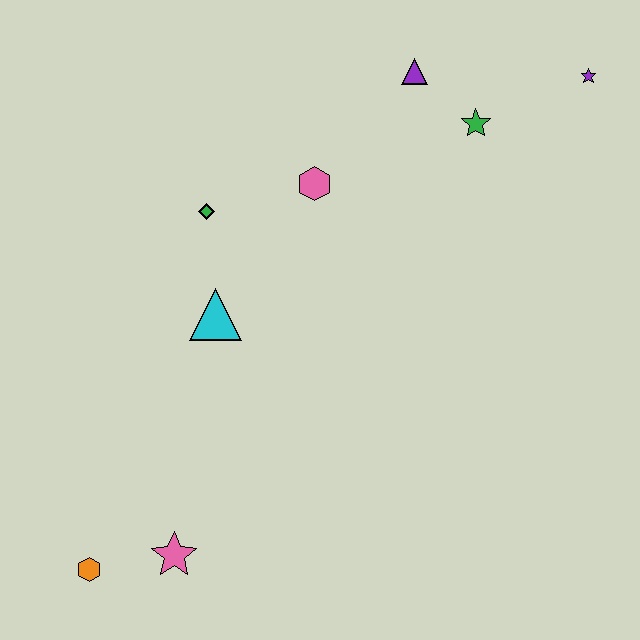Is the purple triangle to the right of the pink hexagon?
Yes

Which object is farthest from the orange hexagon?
The purple star is farthest from the orange hexagon.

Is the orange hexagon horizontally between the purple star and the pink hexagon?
No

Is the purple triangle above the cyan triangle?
Yes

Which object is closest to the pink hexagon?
The green diamond is closest to the pink hexagon.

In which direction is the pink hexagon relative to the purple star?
The pink hexagon is to the left of the purple star.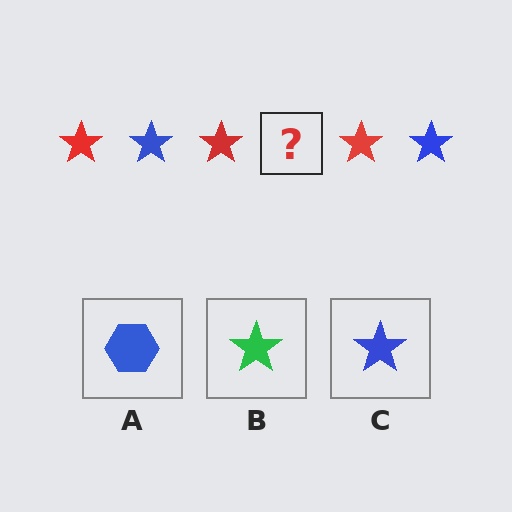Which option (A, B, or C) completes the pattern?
C.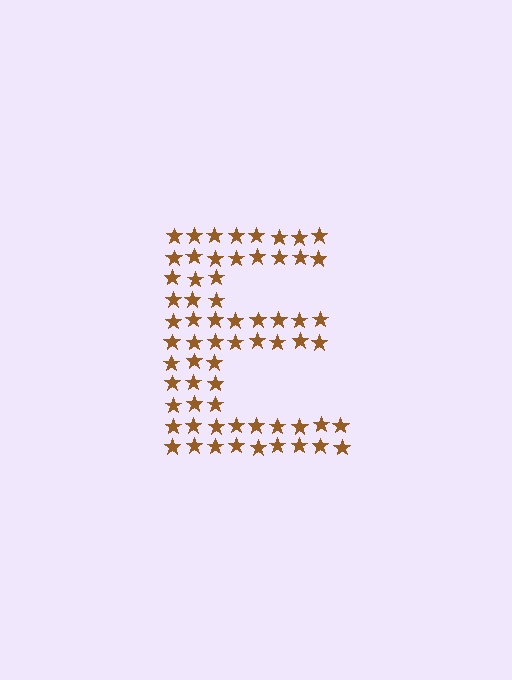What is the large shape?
The large shape is the letter E.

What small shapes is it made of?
It is made of small stars.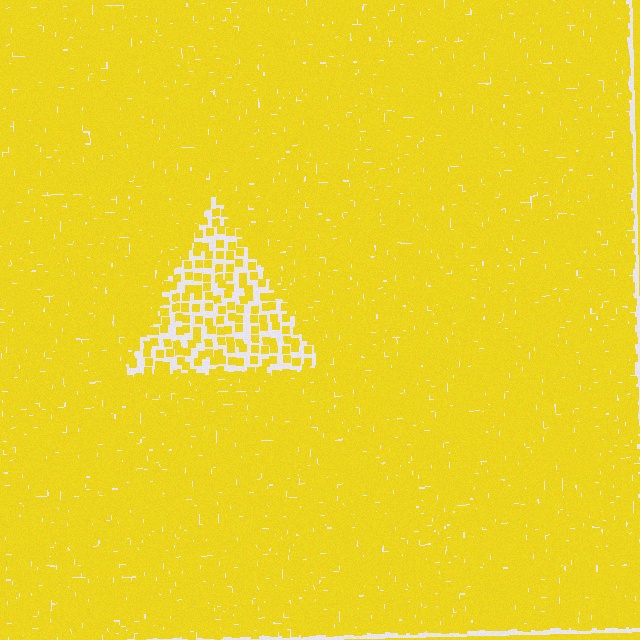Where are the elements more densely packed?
The elements are more densely packed outside the triangle boundary.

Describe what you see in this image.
The image contains small yellow elements arranged at two different densities. A triangle-shaped region is visible where the elements are less densely packed than the surrounding area.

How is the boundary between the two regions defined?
The boundary is defined by a change in element density (approximately 2.9x ratio). All elements are the same color, size, and shape.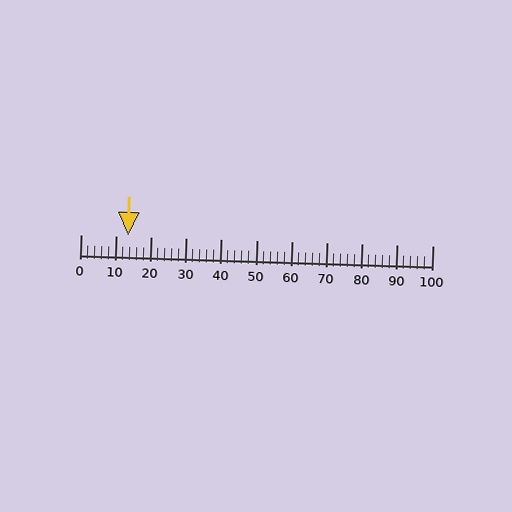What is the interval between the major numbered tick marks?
The major tick marks are spaced 10 units apart.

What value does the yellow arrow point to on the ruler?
The yellow arrow points to approximately 13.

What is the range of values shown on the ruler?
The ruler shows values from 0 to 100.